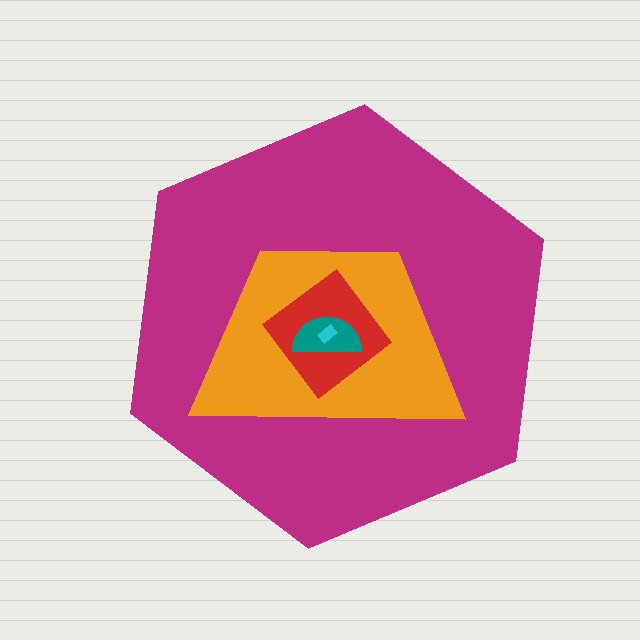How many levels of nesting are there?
5.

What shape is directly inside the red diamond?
The teal semicircle.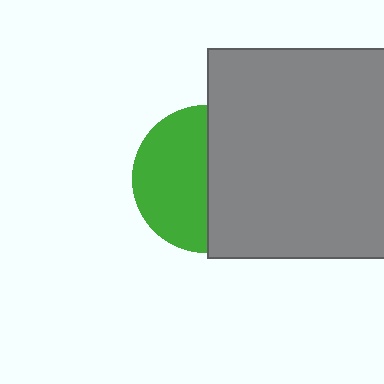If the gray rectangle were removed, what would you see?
You would see the complete green circle.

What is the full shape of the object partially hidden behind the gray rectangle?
The partially hidden object is a green circle.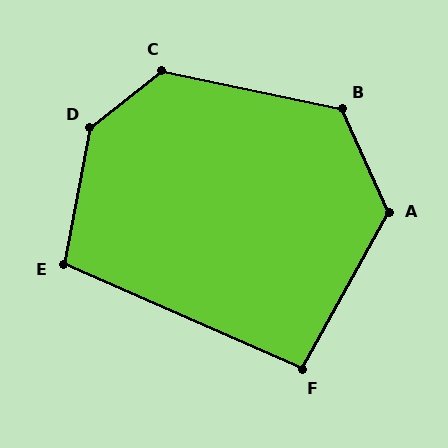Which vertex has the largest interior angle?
D, at approximately 139 degrees.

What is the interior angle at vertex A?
Approximately 127 degrees (obtuse).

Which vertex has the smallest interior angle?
F, at approximately 95 degrees.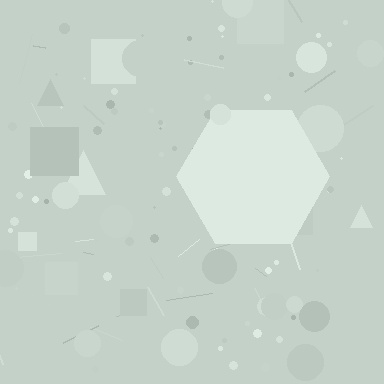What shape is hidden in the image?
A hexagon is hidden in the image.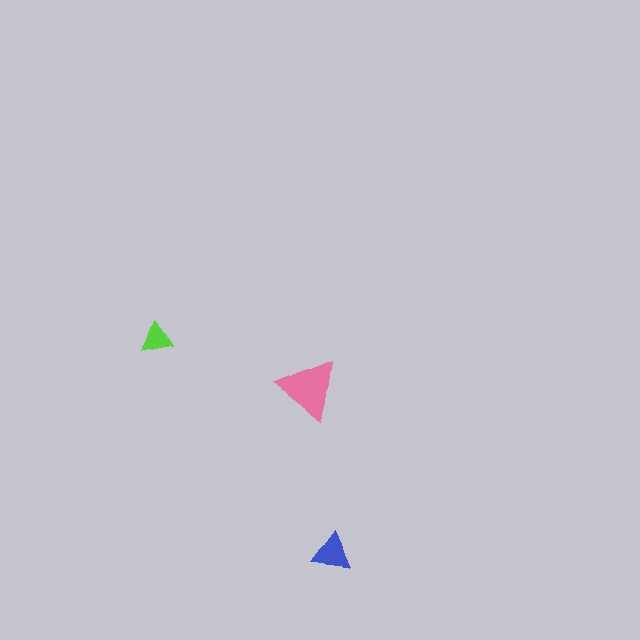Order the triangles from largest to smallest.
the pink one, the blue one, the lime one.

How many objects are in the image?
There are 3 objects in the image.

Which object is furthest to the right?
The blue triangle is rightmost.